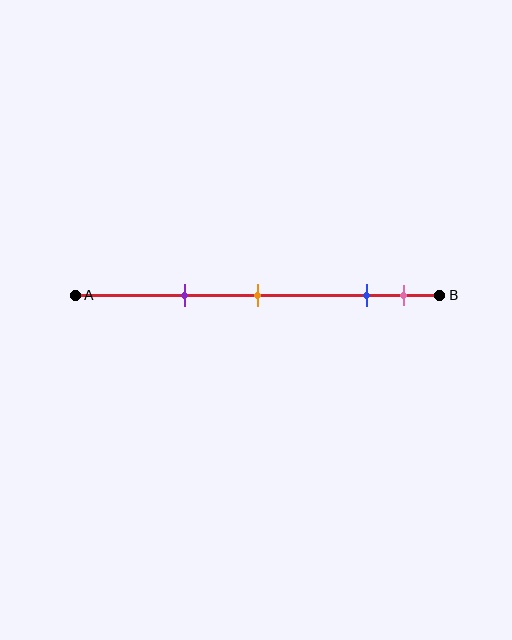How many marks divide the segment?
There are 4 marks dividing the segment.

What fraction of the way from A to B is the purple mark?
The purple mark is approximately 30% (0.3) of the way from A to B.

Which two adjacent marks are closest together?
The blue and pink marks are the closest adjacent pair.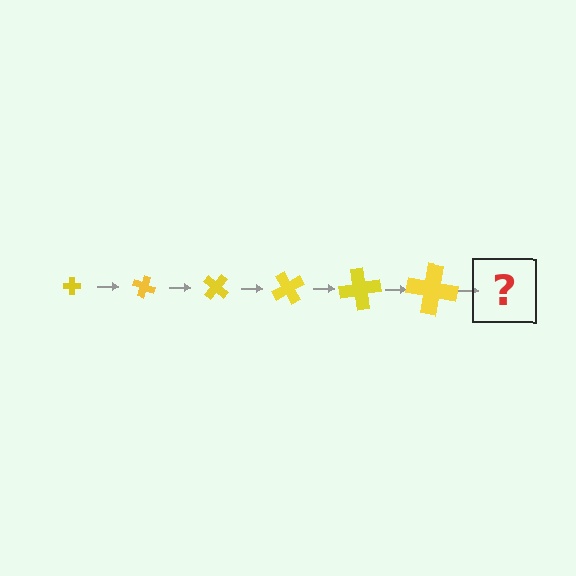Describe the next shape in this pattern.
It should be a cross, larger than the previous one and rotated 120 degrees from the start.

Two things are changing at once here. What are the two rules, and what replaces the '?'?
The two rules are that the cross grows larger each step and it rotates 20 degrees each step. The '?' should be a cross, larger than the previous one and rotated 120 degrees from the start.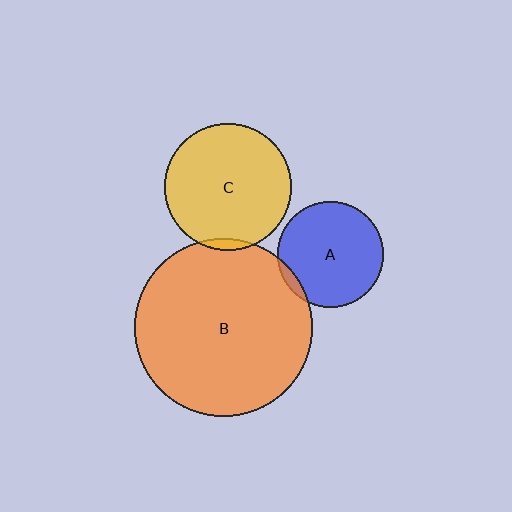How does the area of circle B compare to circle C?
Approximately 2.0 times.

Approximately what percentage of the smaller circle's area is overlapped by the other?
Approximately 5%.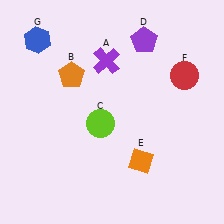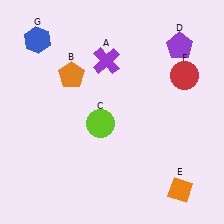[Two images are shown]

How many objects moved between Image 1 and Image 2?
2 objects moved between the two images.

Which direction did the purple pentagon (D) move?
The purple pentagon (D) moved right.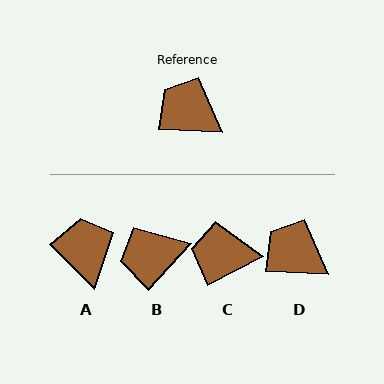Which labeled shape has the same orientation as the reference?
D.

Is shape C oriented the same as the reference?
No, it is off by about 30 degrees.